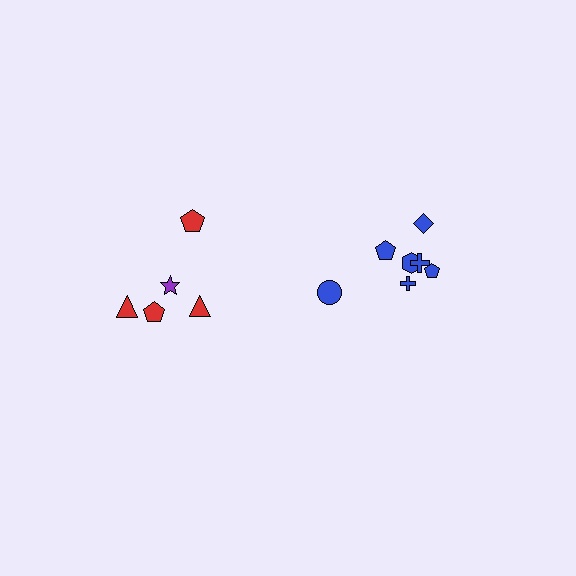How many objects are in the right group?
There are 7 objects.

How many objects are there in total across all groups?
There are 12 objects.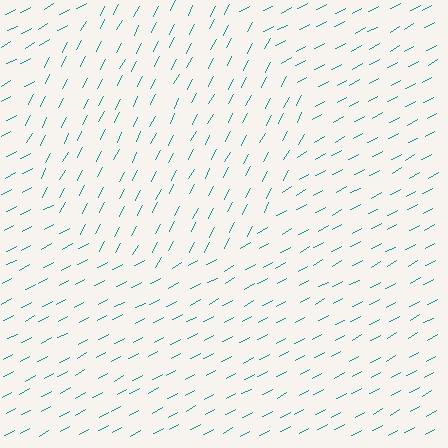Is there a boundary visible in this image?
Yes, there is a texture boundary formed by a change in line orientation.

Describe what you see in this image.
The image is filled with small teal line segments. A circle region in the image has lines oriented differently from the surrounding lines, creating a visible texture boundary.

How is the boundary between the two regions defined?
The boundary is defined purely by a change in line orientation (approximately 34 degrees difference). All lines are the same color and thickness.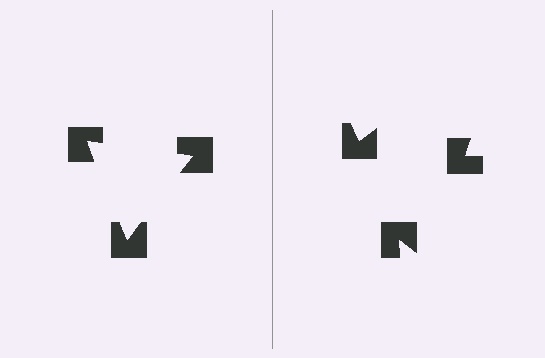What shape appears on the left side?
An illusory triangle.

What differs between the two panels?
The notched squares are positioned identically on both sides; only the wedge orientations differ. On the left they align to a triangle; on the right they are misaligned.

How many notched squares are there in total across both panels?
6 — 3 on each side.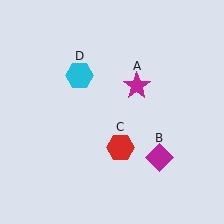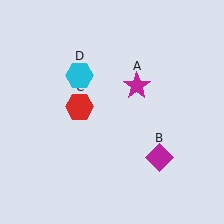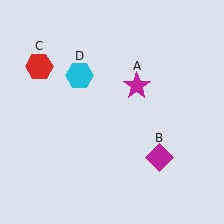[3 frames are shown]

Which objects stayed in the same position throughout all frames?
Magenta star (object A) and magenta diamond (object B) and cyan hexagon (object D) remained stationary.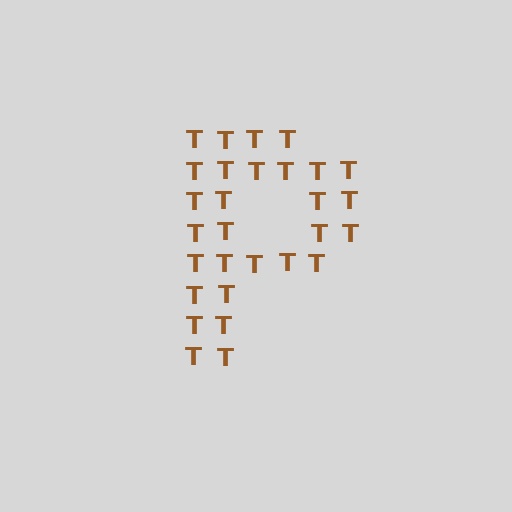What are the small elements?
The small elements are letter T's.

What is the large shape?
The large shape is the letter P.